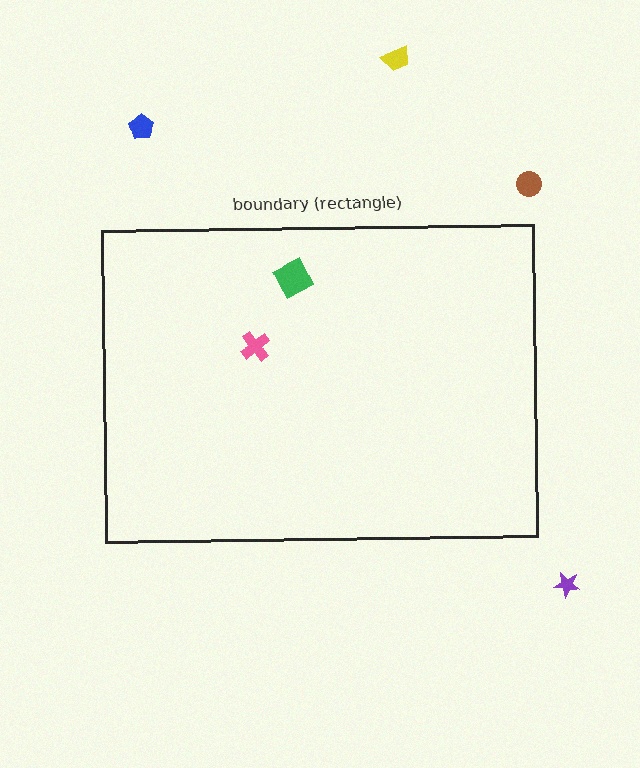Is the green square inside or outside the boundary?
Inside.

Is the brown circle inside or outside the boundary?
Outside.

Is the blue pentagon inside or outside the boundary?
Outside.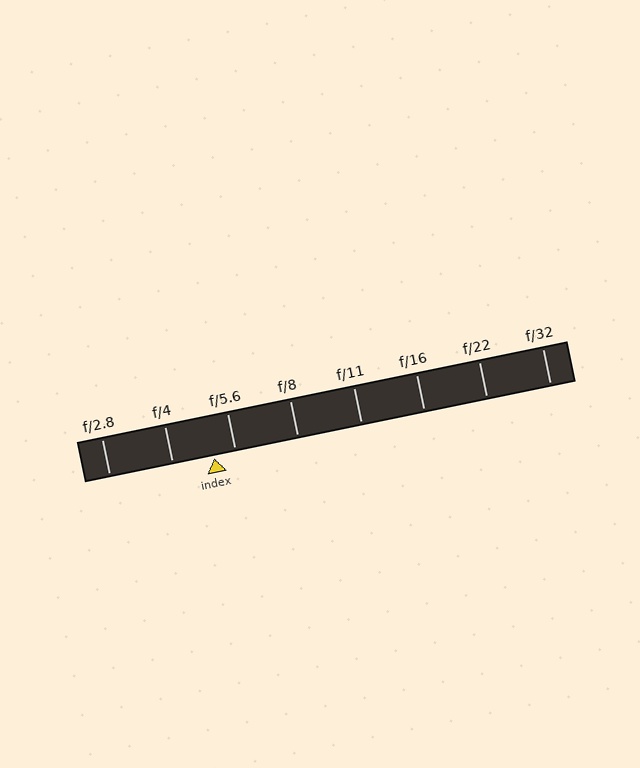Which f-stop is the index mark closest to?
The index mark is closest to f/5.6.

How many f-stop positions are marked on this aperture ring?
There are 8 f-stop positions marked.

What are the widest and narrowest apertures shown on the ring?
The widest aperture shown is f/2.8 and the narrowest is f/32.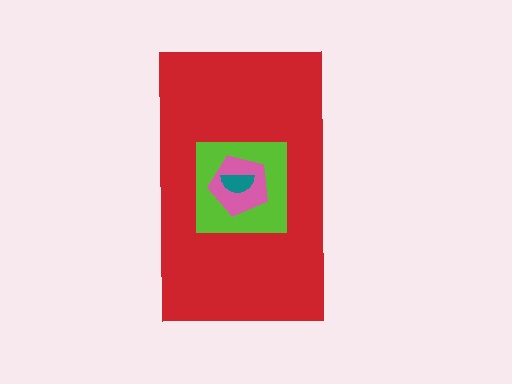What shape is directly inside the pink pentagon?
The teal semicircle.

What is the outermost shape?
The red rectangle.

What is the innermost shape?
The teal semicircle.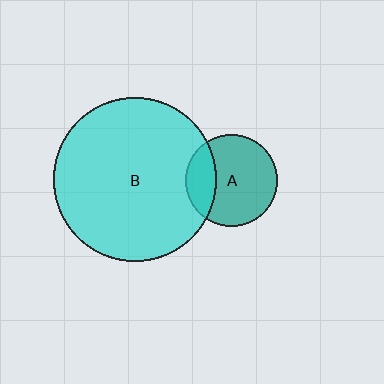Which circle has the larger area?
Circle B (cyan).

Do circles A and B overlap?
Yes.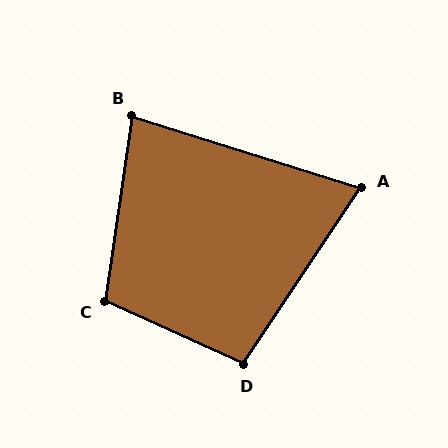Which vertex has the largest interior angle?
C, at approximately 106 degrees.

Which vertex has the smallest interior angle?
A, at approximately 74 degrees.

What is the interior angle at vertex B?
Approximately 81 degrees (acute).